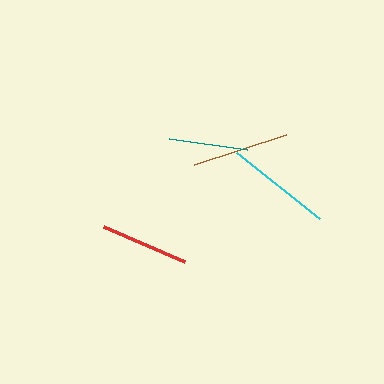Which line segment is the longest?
The cyan line is the longest at approximately 106 pixels.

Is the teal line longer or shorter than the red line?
The red line is longer than the teal line.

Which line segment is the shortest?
The teal line is the shortest at approximately 78 pixels.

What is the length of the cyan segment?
The cyan segment is approximately 106 pixels long.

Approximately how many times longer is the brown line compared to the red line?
The brown line is approximately 1.1 times the length of the red line.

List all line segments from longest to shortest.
From longest to shortest: cyan, brown, red, teal.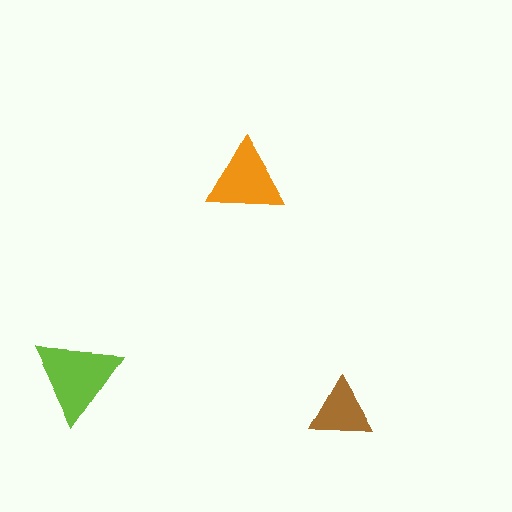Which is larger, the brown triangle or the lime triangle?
The lime one.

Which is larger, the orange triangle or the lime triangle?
The lime one.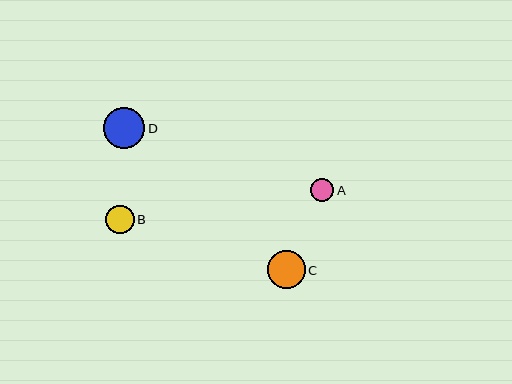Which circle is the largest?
Circle D is the largest with a size of approximately 41 pixels.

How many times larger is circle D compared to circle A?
Circle D is approximately 1.8 times the size of circle A.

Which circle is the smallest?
Circle A is the smallest with a size of approximately 23 pixels.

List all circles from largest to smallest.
From largest to smallest: D, C, B, A.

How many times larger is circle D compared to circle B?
Circle D is approximately 1.5 times the size of circle B.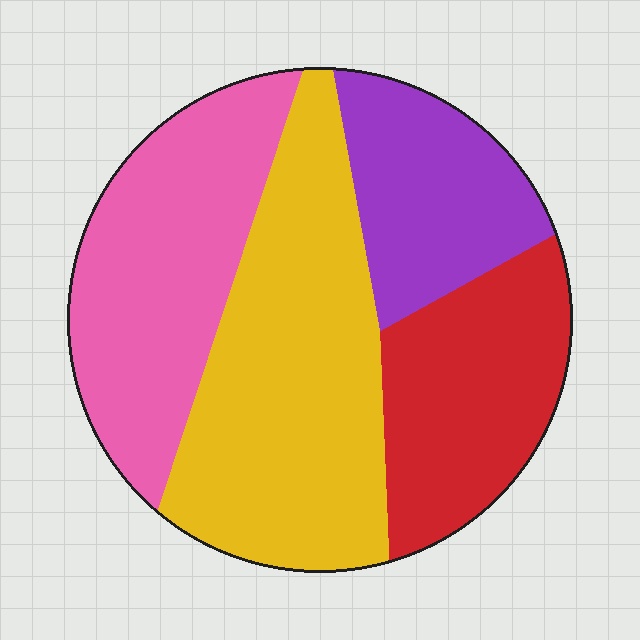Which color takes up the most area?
Yellow, at roughly 35%.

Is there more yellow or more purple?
Yellow.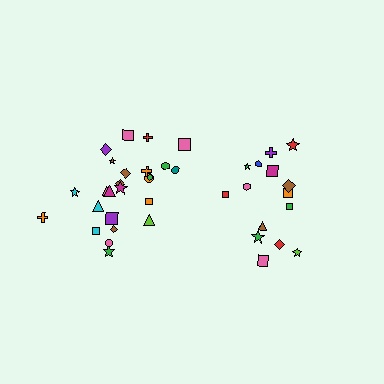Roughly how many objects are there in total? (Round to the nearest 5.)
Roughly 40 objects in total.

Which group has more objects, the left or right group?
The left group.